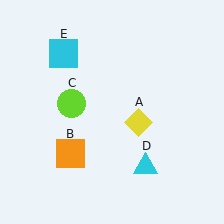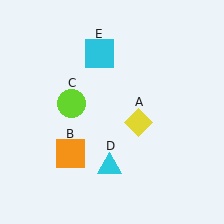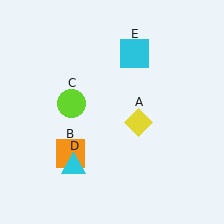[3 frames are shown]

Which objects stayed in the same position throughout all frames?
Yellow diamond (object A) and orange square (object B) and lime circle (object C) remained stationary.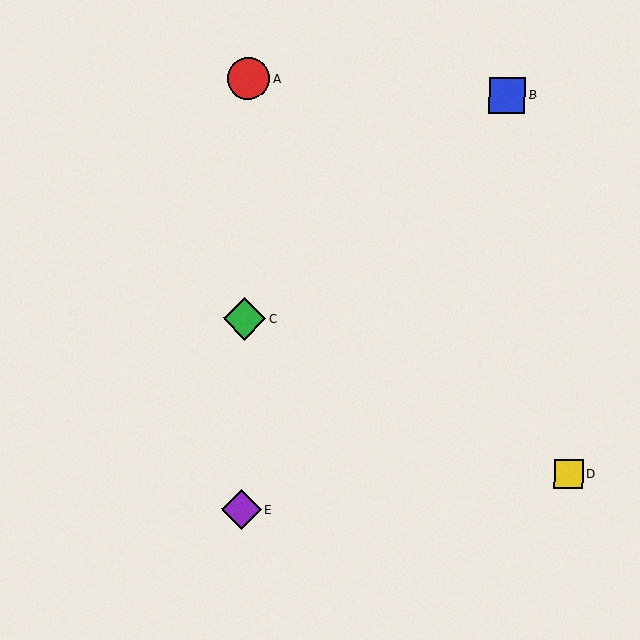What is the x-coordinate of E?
Object E is at x≈241.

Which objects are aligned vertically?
Objects A, C, E are aligned vertically.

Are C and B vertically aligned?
No, C is at x≈244 and B is at x≈507.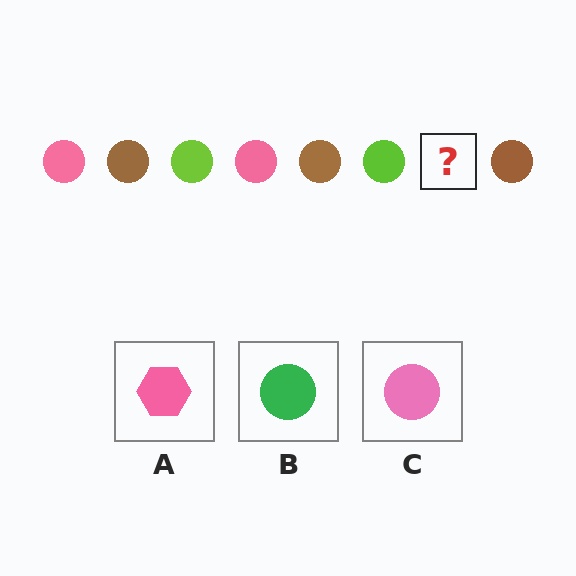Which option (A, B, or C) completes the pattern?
C.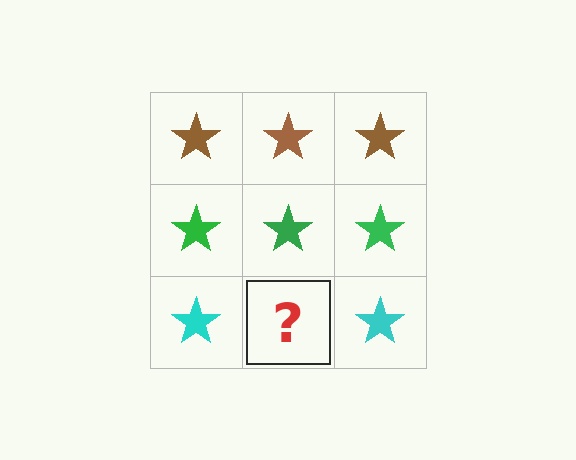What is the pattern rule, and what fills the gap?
The rule is that each row has a consistent color. The gap should be filled with a cyan star.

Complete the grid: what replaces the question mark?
The question mark should be replaced with a cyan star.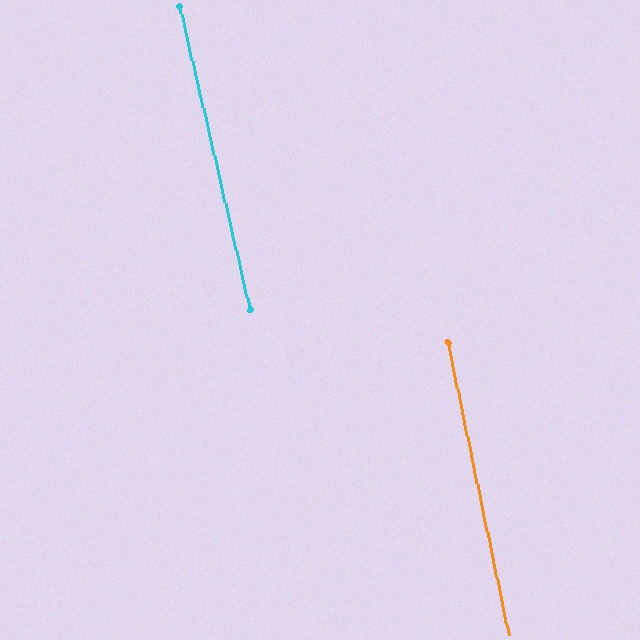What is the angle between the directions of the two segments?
Approximately 1 degree.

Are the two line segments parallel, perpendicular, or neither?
Parallel — their directions differ by only 1.4°.